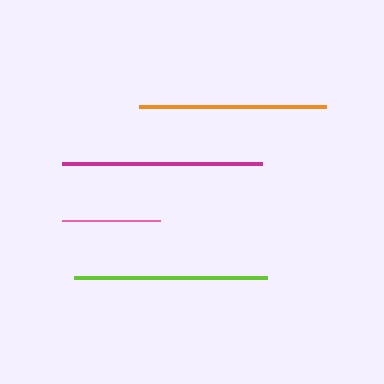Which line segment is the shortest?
The pink line is the shortest at approximately 98 pixels.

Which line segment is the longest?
The magenta line is the longest at approximately 200 pixels.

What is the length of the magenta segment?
The magenta segment is approximately 200 pixels long.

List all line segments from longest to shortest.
From longest to shortest: magenta, lime, orange, pink.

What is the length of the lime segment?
The lime segment is approximately 193 pixels long.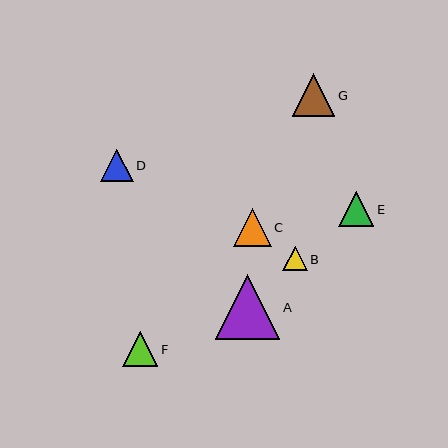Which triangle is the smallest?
Triangle B is the smallest with a size of approximately 25 pixels.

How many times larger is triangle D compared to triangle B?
Triangle D is approximately 1.3 times the size of triangle B.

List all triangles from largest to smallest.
From largest to smallest: A, G, C, E, F, D, B.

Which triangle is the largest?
Triangle A is the largest with a size of approximately 65 pixels.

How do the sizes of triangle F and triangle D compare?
Triangle F and triangle D are approximately the same size.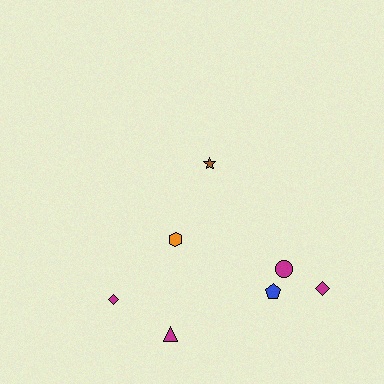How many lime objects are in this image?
There are no lime objects.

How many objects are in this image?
There are 7 objects.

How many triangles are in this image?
There is 1 triangle.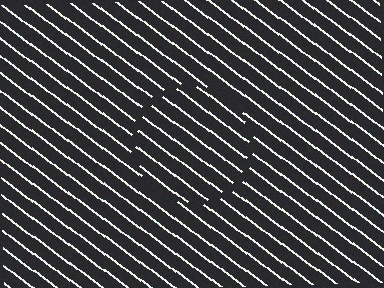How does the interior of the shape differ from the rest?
The interior of the shape contains the same grating, shifted by half a period — the contour is defined by the phase discontinuity where line-ends from the inner and outer gratings abut.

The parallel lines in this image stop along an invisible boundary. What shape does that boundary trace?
An illusory circle. The interior of the shape contains the same grating, shifted by half a period — the contour is defined by the phase discontinuity where line-ends from the inner and outer gratings abut.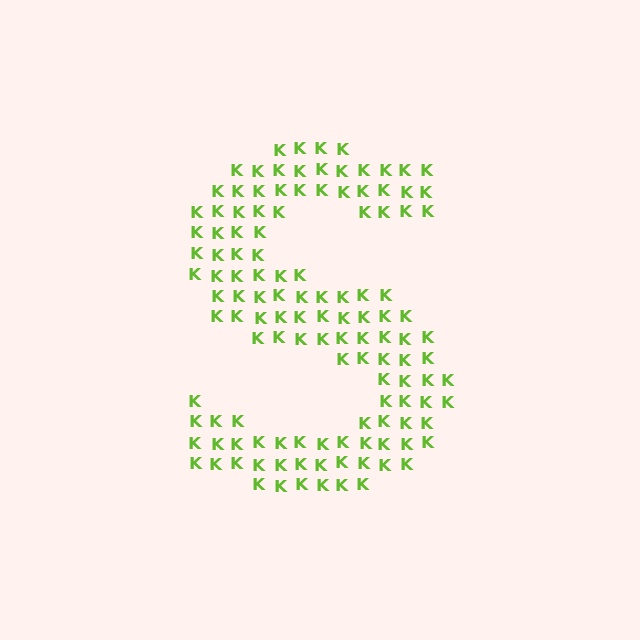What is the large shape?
The large shape is the letter S.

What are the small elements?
The small elements are letter K's.